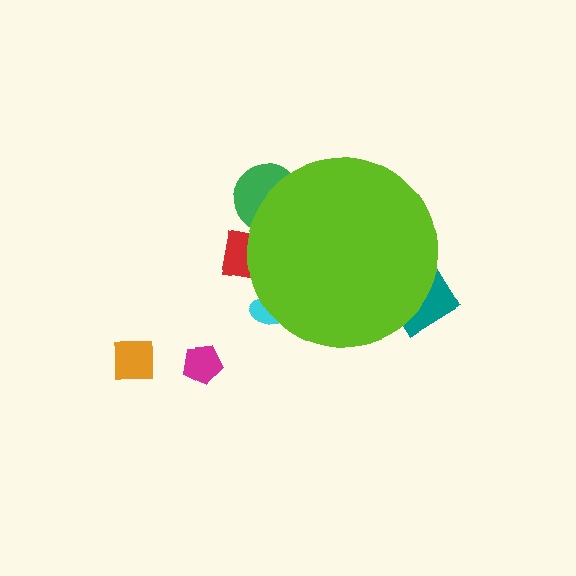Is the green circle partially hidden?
Yes, the green circle is partially hidden behind the lime circle.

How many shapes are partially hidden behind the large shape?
4 shapes are partially hidden.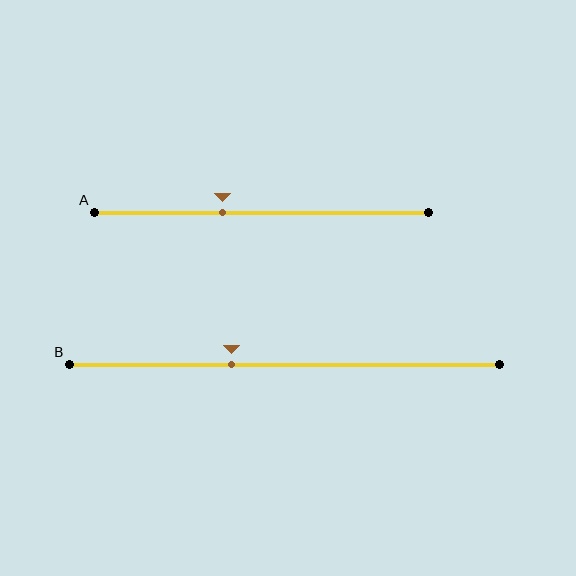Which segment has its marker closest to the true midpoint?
Segment A has its marker closest to the true midpoint.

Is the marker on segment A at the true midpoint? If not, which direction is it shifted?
No, the marker on segment A is shifted to the left by about 12% of the segment length.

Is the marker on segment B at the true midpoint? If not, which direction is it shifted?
No, the marker on segment B is shifted to the left by about 12% of the segment length.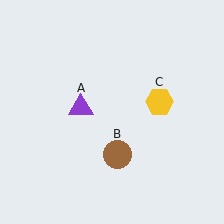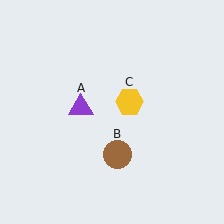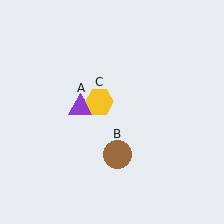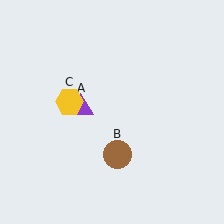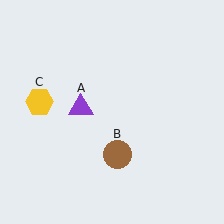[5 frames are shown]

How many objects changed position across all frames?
1 object changed position: yellow hexagon (object C).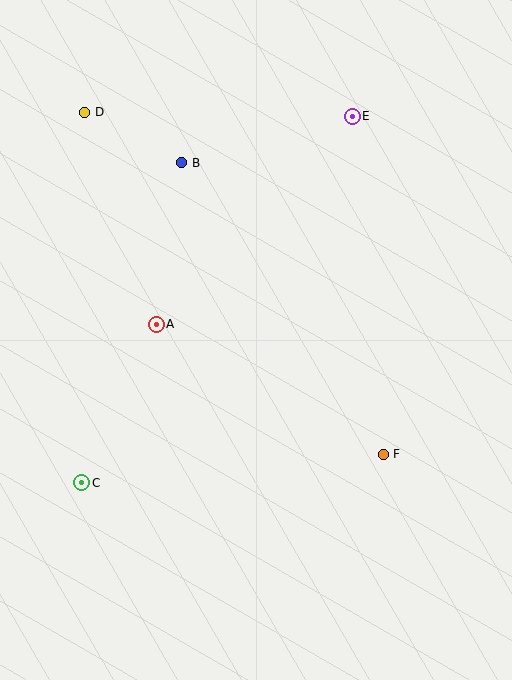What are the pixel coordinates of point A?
Point A is at (156, 324).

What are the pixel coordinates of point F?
Point F is at (383, 454).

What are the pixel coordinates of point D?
Point D is at (85, 112).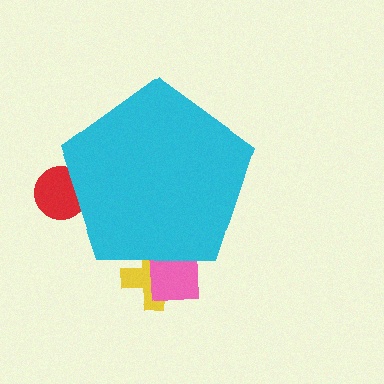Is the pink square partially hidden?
Yes, the pink square is partially hidden behind the cyan pentagon.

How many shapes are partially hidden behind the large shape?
3 shapes are partially hidden.